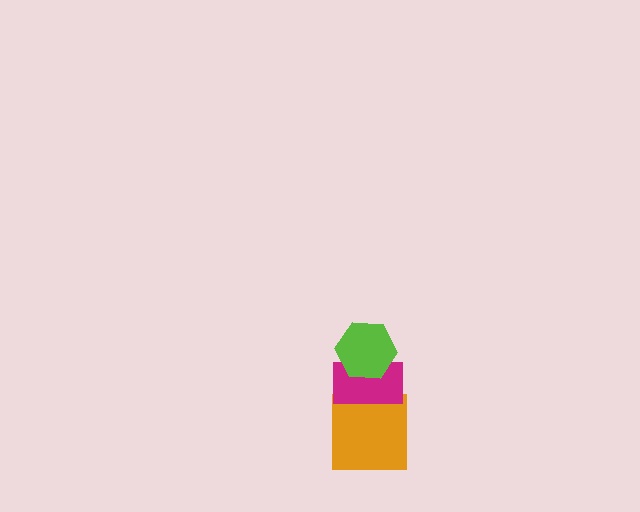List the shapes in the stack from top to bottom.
From top to bottom: the lime hexagon, the magenta rectangle, the orange square.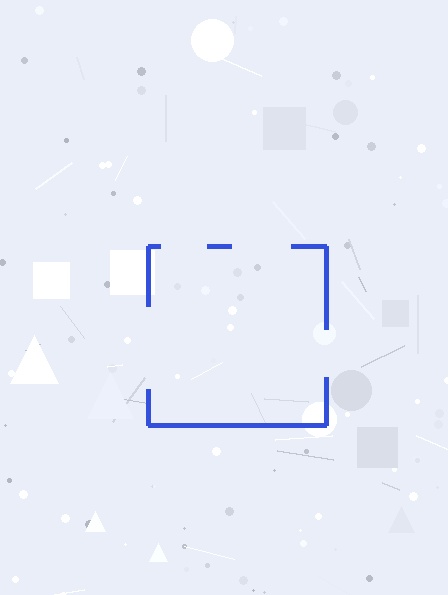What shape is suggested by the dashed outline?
The dashed outline suggests a square.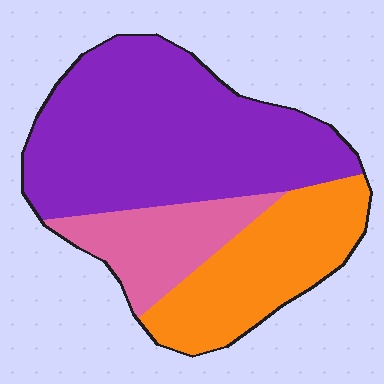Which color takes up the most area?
Purple, at roughly 55%.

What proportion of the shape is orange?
Orange takes up about one quarter (1/4) of the shape.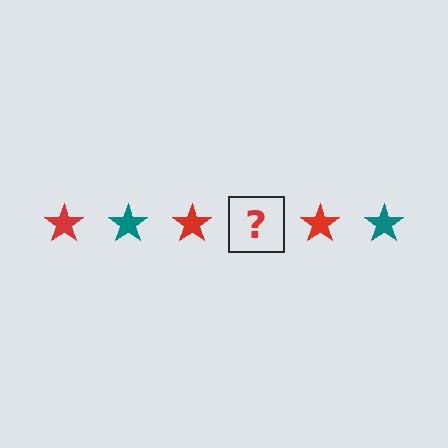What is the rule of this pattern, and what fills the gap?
The rule is that the pattern cycles through red, teal stars. The gap should be filled with a teal star.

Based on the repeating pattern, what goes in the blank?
The blank should be a teal star.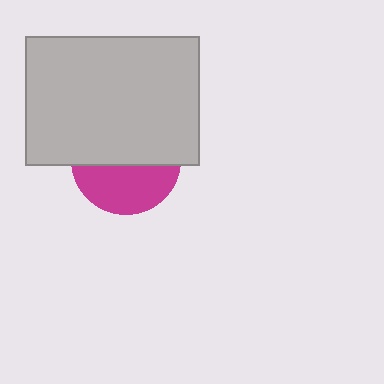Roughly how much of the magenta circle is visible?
A small part of it is visible (roughly 44%).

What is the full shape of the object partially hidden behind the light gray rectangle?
The partially hidden object is a magenta circle.